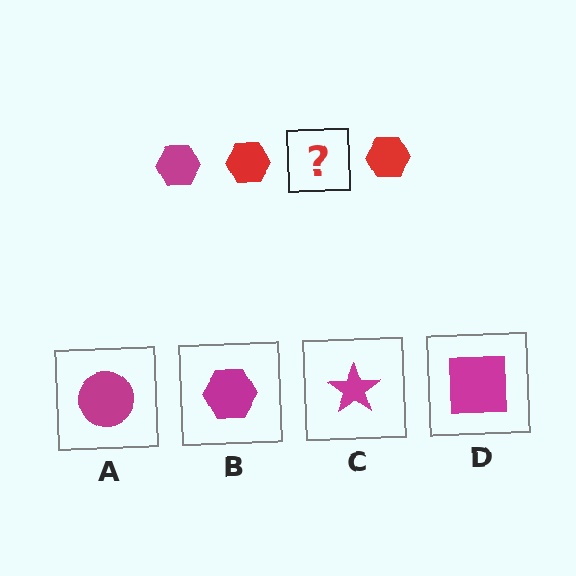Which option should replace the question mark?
Option B.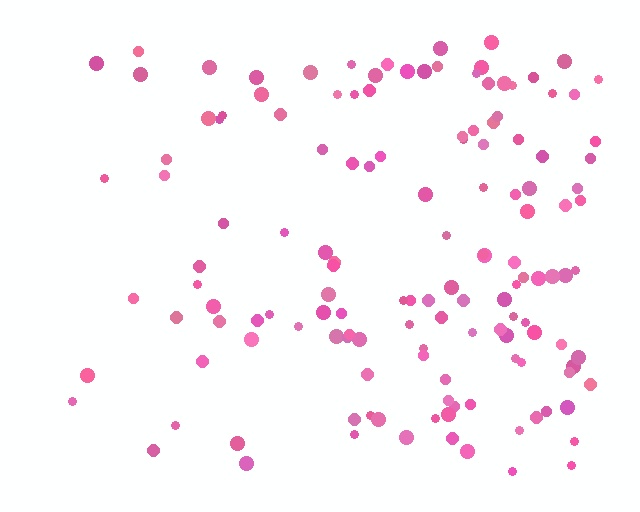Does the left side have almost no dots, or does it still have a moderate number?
Still a moderate number, just noticeably fewer than the right.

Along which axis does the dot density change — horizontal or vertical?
Horizontal.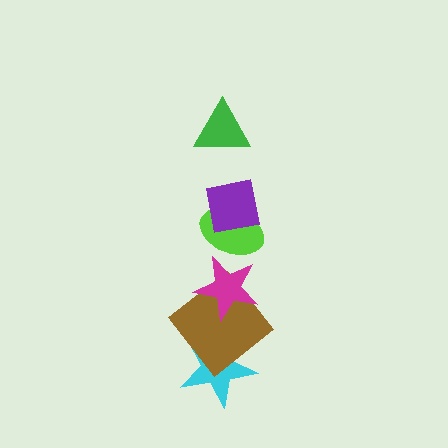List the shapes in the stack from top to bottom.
From top to bottom: the green triangle, the purple square, the lime ellipse, the magenta star, the brown diamond, the cyan star.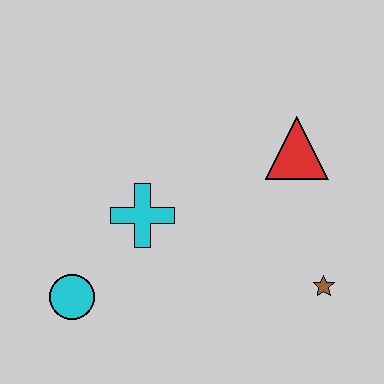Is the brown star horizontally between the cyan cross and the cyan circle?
No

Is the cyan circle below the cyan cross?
Yes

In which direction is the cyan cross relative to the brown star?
The cyan cross is to the left of the brown star.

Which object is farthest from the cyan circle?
The red triangle is farthest from the cyan circle.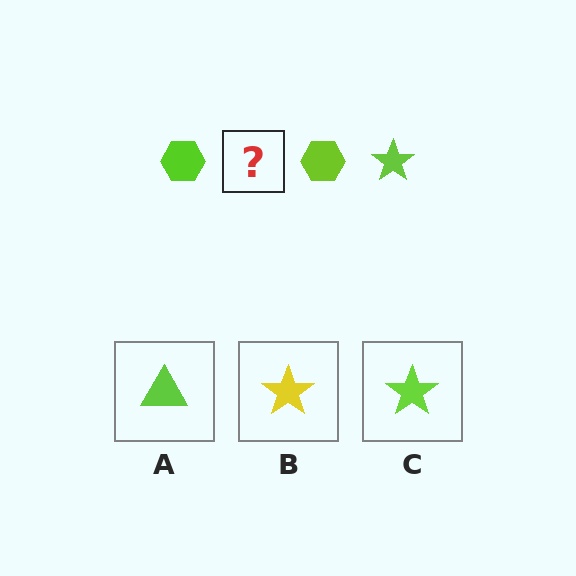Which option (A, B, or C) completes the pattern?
C.